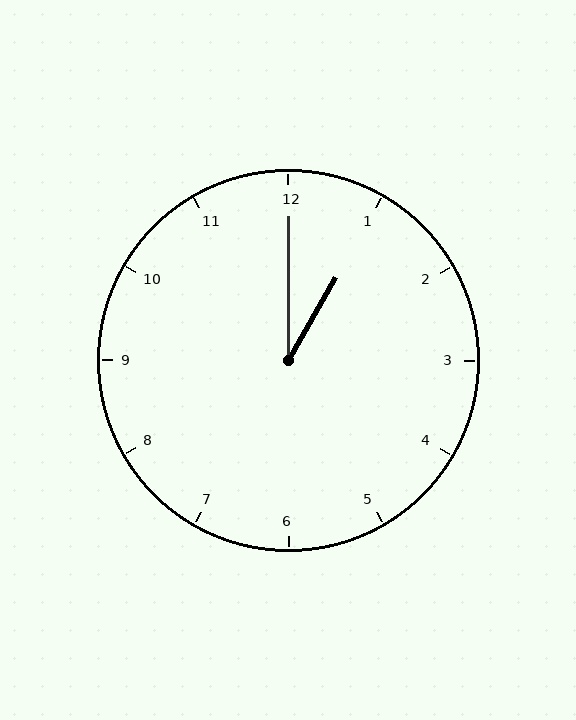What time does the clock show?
1:00.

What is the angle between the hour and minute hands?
Approximately 30 degrees.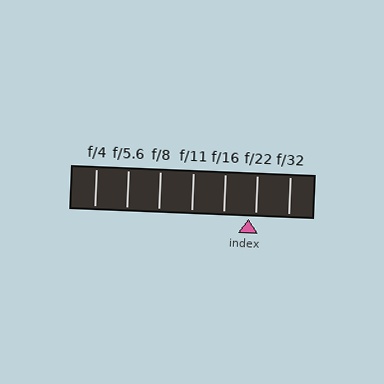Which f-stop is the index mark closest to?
The index mark is closest to f/22.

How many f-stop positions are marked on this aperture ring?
There are 7 f-stop positions marked.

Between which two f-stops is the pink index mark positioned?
The index mark is between f/16 and f/22.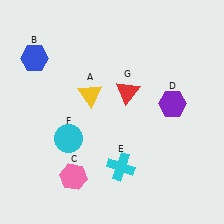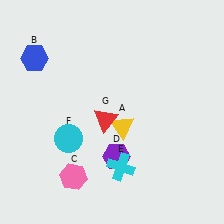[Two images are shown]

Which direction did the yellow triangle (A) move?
The yellow triangle (A) moved right.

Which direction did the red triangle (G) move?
The red triangle (G) moved down.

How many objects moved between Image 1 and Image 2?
3 objects moved between the two images.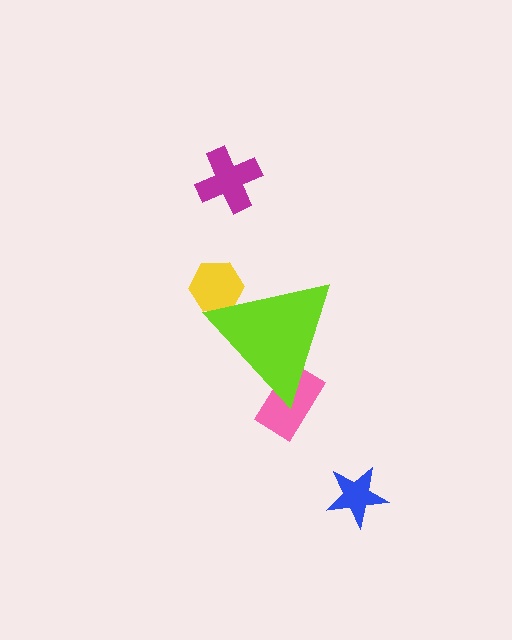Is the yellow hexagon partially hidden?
Yes, the yellow hexagon is partially hidden behind the lime triangle.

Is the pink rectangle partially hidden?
Yes, the pink rectangle is partially hidden behind the lime triangle.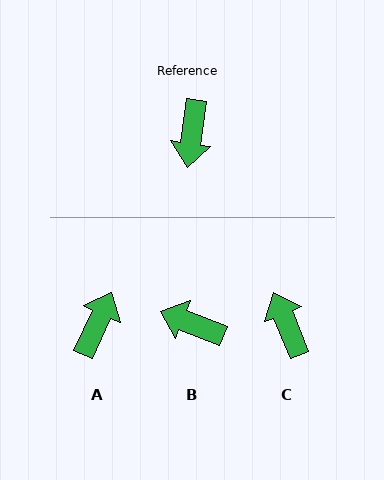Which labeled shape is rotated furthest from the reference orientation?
A, about 163 degrees away.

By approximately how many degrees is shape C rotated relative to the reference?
Approximately 150 degrees clockwise.